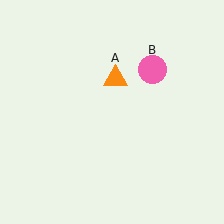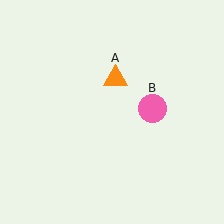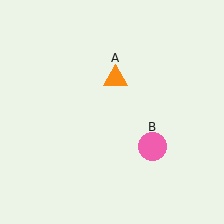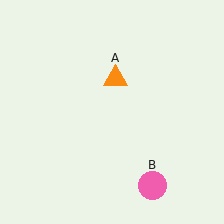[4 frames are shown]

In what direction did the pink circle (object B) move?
The pink circle (object B) moved down.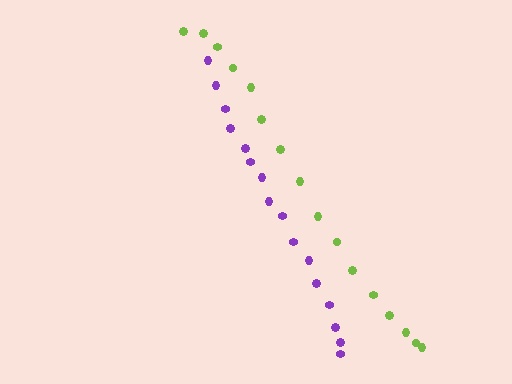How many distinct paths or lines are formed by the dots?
There are 2 distinct paths.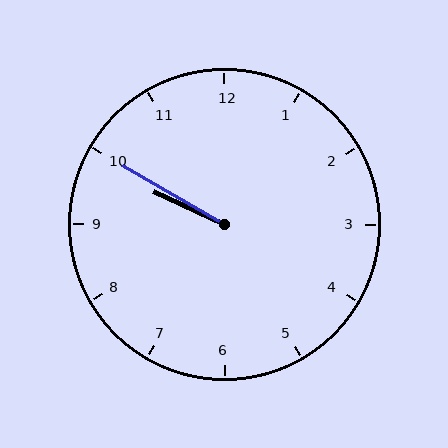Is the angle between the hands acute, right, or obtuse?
It is acute.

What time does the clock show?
9:50.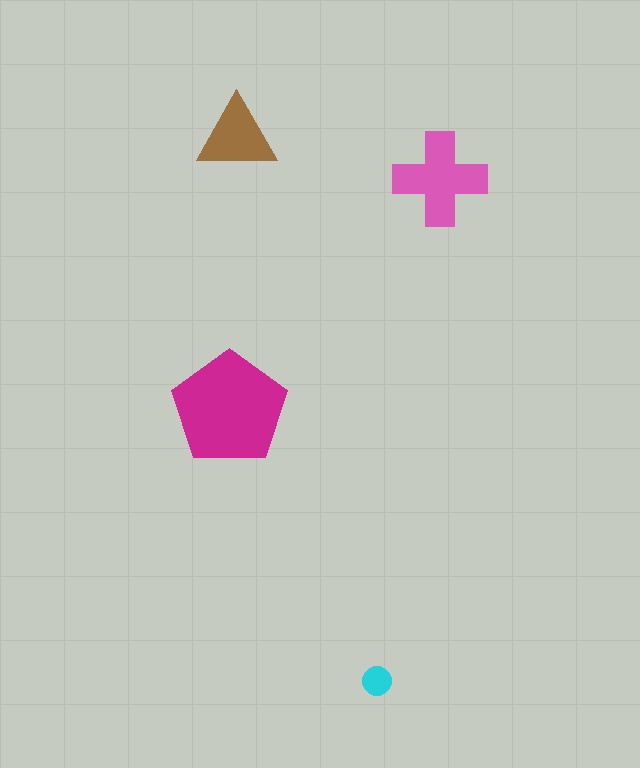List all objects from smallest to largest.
The cyan circle, the brown triangle, the pink cross, the magenta pentagon.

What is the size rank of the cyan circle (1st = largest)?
4th.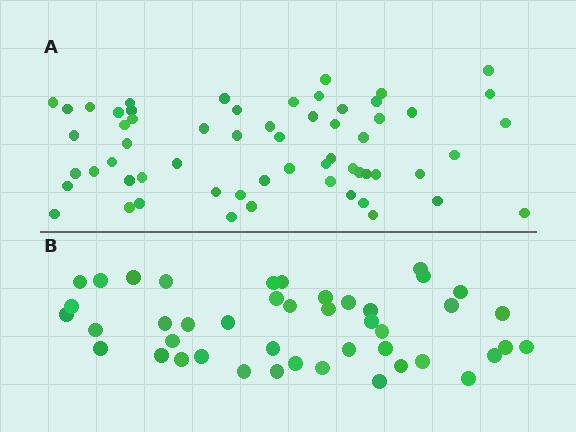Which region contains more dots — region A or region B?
Region A (the top region) has more dots.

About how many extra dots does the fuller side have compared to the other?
Region A has approximately 15 more dots than region B.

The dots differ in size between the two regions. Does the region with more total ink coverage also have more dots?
No. Region B has more total ink coverage because its dots are larger, but region A actually contains more individual dots. Total area can be misleading — the number of items is what matters here.